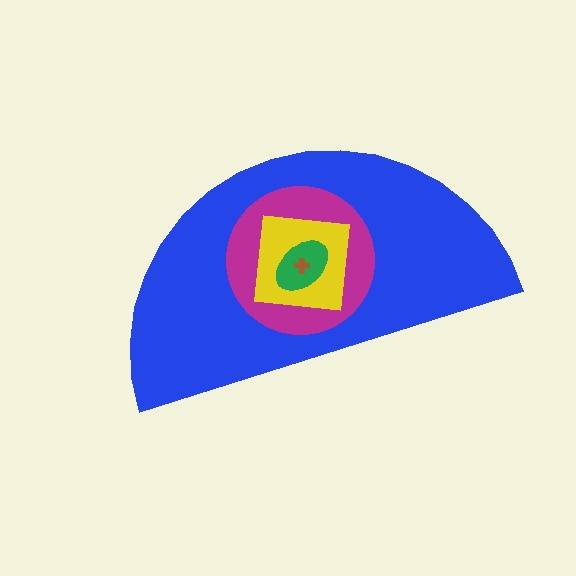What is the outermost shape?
The blue semicircle.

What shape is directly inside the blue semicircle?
The magenta circle.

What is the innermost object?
The brown cross.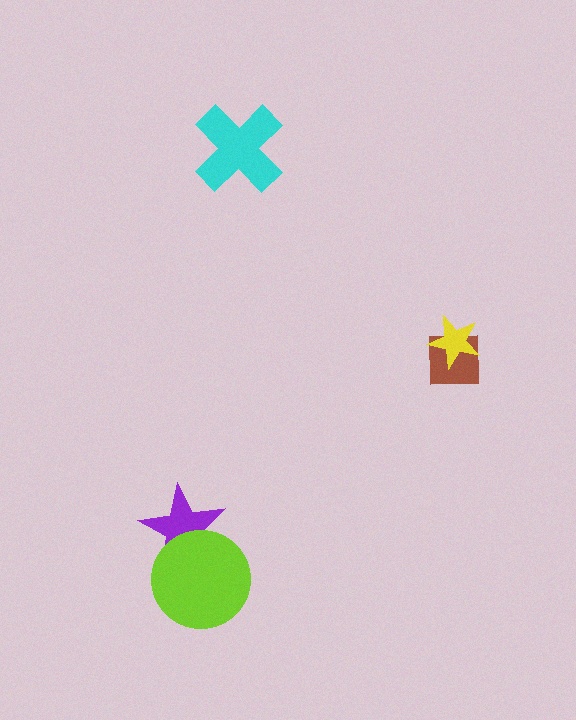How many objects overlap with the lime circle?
1 object overlaps with the lime circle.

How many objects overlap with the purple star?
1 object overlaps with the purple star.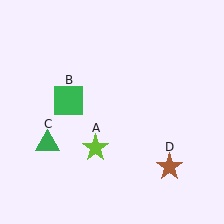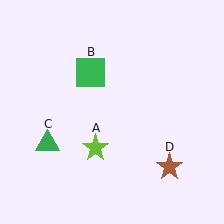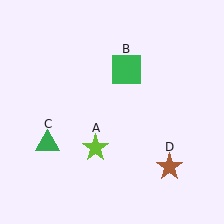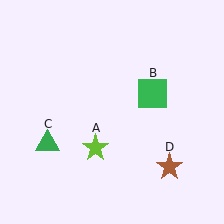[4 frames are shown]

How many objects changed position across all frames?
1 object changed position: green square (object B).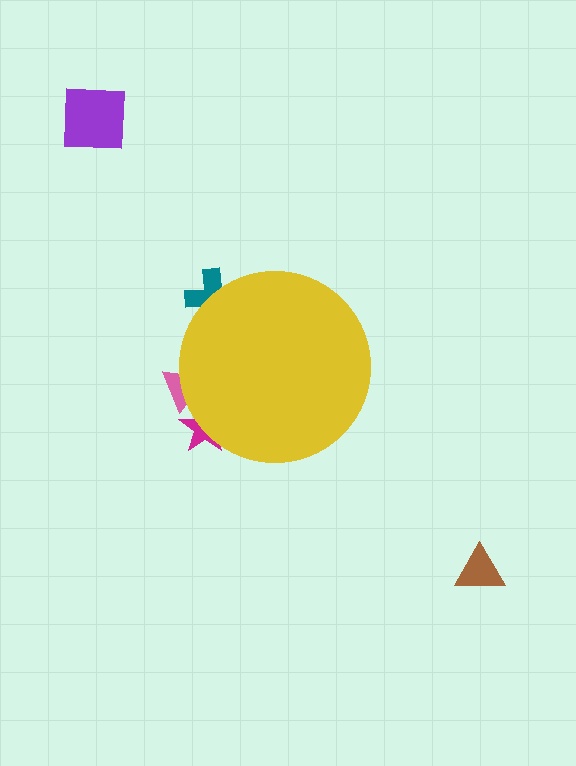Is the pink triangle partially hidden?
Yes, the pink triangle is partially hidden behind the yellow circle.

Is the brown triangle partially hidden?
No, the brown triangle is fully visible.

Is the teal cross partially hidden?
Yes, the teal cross is partially hidden behind the yellow circle.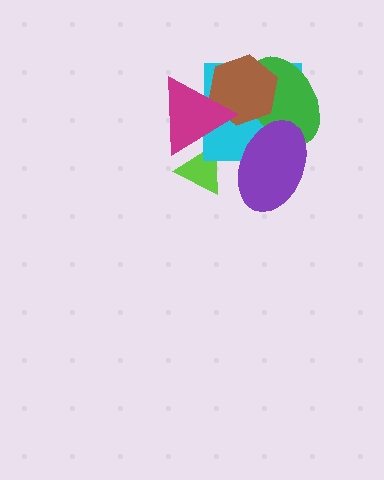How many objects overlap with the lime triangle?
1 object overlaps with the lime triangle.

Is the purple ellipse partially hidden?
No, no other shape covers it.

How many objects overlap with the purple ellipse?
2 objects overlap with the purple ellipse.